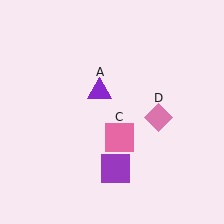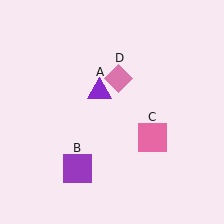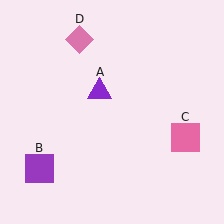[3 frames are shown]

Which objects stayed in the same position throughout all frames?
Purple triangle (object A) remained stationary.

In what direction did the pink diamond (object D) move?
The pink diamond (object D) moved up and to the left.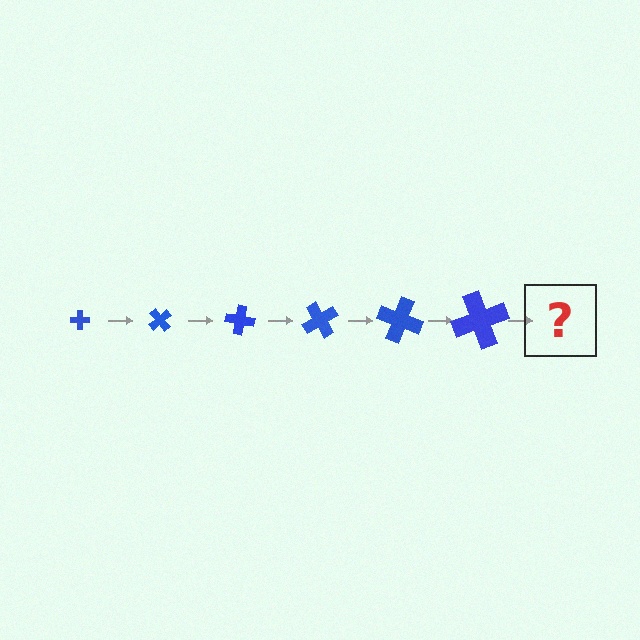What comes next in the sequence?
The next element should be a cross, larger than the previous one and rotated 300 degrees from the start.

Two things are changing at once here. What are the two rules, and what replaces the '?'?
The two rules are that the cross grows larger each step and it rotates 50 degrees each step. The '?' should be a cross, larger than the previous one and rotated 300 degrees from the start.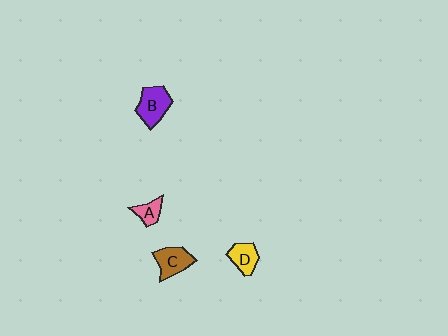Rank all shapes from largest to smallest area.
From largest to smallest: B (purple), C (brown), D (yellow), A (pink).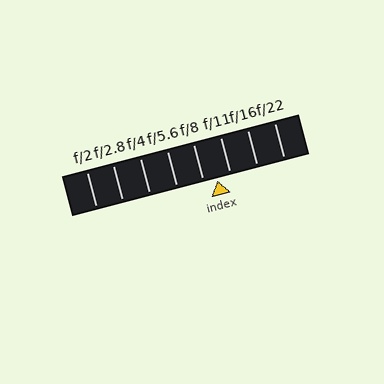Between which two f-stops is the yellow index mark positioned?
The index mark is between f/8 and f/11.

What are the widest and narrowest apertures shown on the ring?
The widest aperture shown is f/2 and the narrowest is f/22.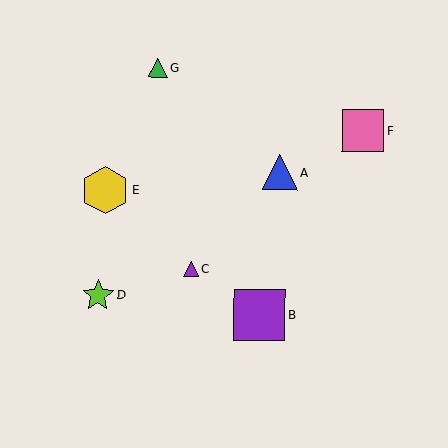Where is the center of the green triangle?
The center of the green triangle is at (158, 67).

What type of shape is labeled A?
Shape A is a blue triangle.